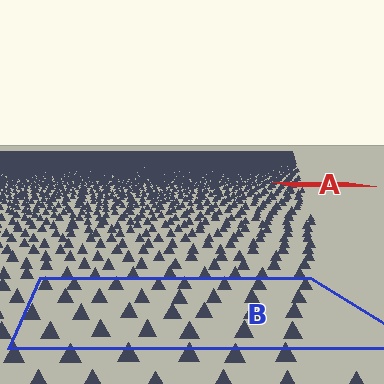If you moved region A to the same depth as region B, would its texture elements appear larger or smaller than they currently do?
They would appear larger. At a closer depth, the same texture elements are projected at a bigger on-screen size.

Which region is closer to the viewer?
Region B is closer. The texture elements there are larger and more spread out.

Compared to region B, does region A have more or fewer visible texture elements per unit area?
Region A has more texture elements per unit area — they are packed more densely because it is farther away.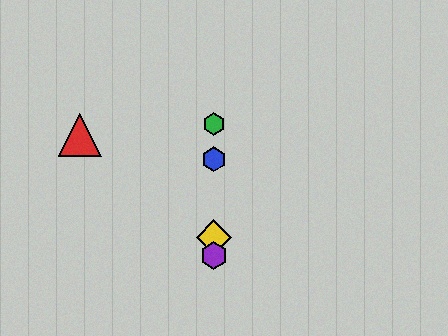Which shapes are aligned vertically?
The blue hexagon, the green hexagon, the yellow diamond, the purple hexagon are aligned vertically.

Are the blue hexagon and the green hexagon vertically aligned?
Yes, both are at x≈214.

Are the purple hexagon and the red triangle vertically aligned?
No, the purple hexagon is at x≈214 and the red triangle is at x≈80.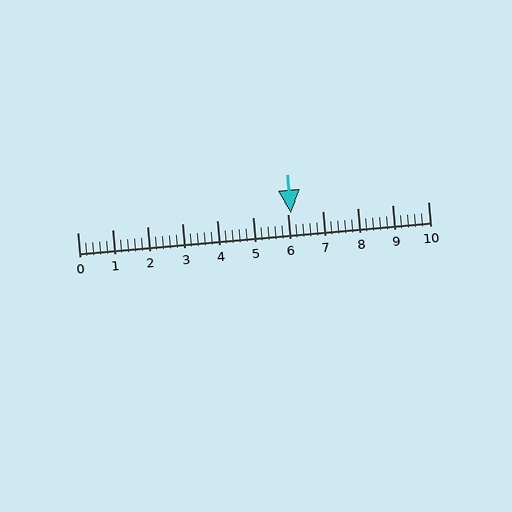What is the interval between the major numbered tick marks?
The major tick marks are spaced 1 units apart.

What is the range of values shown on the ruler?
The ruler shows values from 0 to 10.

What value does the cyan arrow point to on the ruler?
The cyan arrow points to approximately 6.1.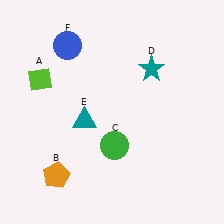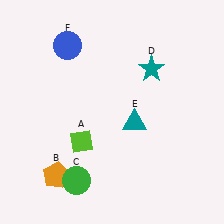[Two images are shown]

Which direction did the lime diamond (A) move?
The lime diamond (A) moved down.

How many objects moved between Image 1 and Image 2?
3 objects moved between the two images.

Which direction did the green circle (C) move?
The green circle (C) moved left.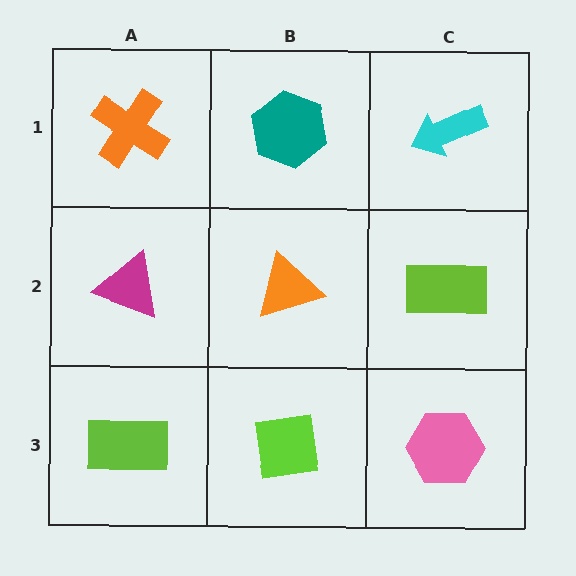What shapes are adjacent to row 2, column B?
A teal hexagon (row 1, column B), a lime square (row 3, column B), a magenta triangle (row 2, column A), a lime rectangle (row 2, column C).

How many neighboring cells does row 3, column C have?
2.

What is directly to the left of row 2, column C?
An orange triangle.